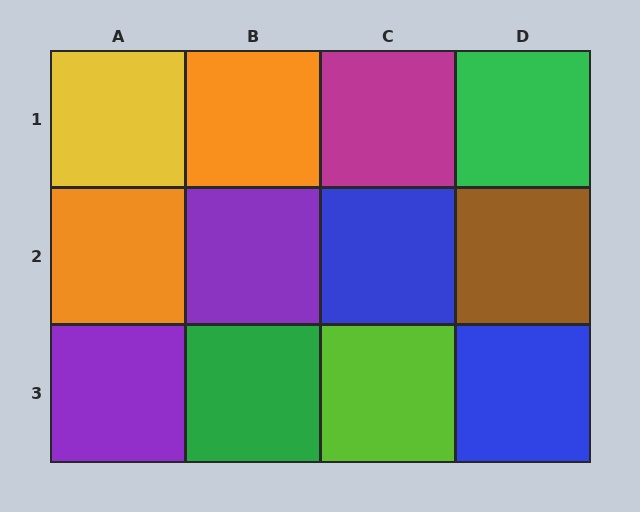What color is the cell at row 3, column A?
Purple.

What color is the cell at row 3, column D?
Blue.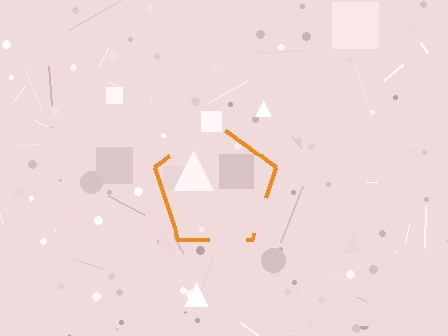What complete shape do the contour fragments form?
The contour fragments form a pentagon.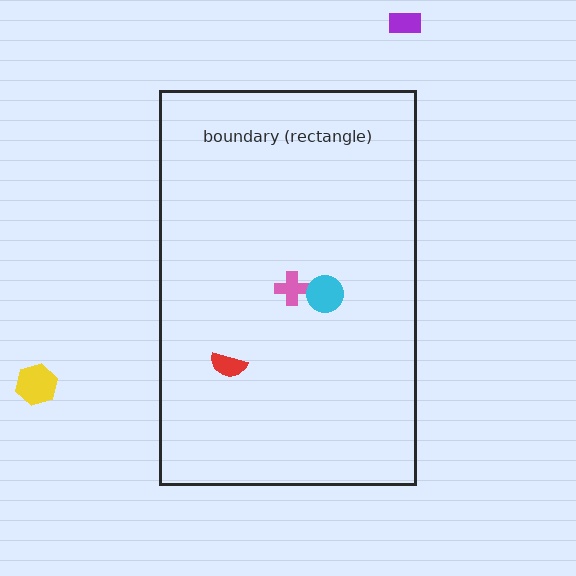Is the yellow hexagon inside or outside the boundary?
Outside.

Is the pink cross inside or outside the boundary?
Inside.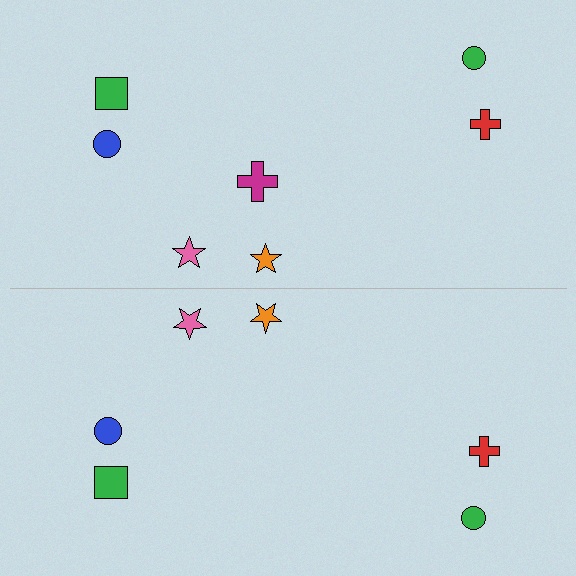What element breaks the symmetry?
A magenta cross is missing from the bottom side.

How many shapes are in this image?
There are 13 shapes in this image.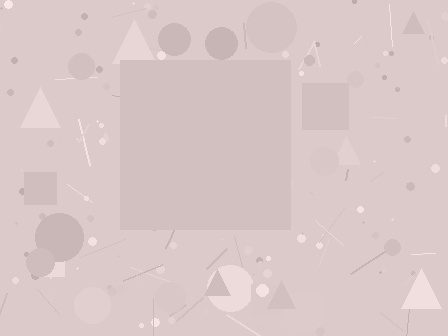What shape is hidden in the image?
A square is hidden in the image.